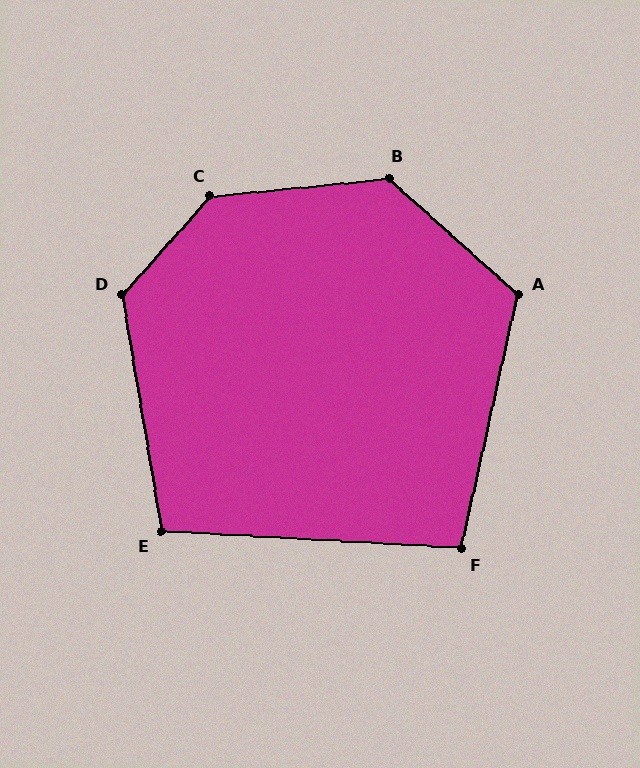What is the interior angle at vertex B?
Approximately 132 degrees (obtuse).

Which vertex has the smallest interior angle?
F, at approximately 99 degrees.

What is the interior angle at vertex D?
Approximately 129 degrees (obtuse).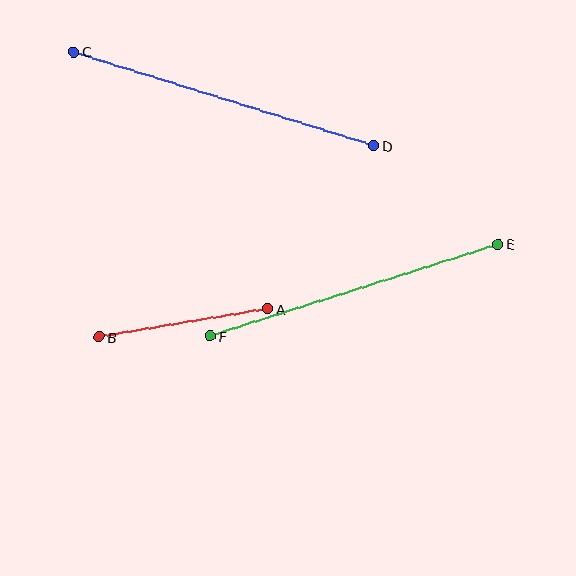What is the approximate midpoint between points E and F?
The midpoint is at approximately (354, 290) pixels.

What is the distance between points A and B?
The distance is approximately 171 pixels.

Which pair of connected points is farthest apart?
Points C and D are farthest apart.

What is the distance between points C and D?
The distance is approximately 314 pixels.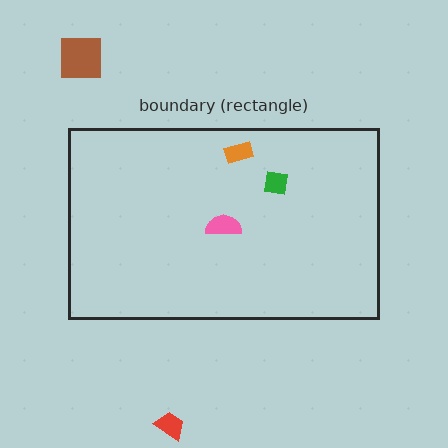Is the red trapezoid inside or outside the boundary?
Outside.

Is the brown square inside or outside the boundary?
Outside.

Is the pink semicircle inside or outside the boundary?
Inside.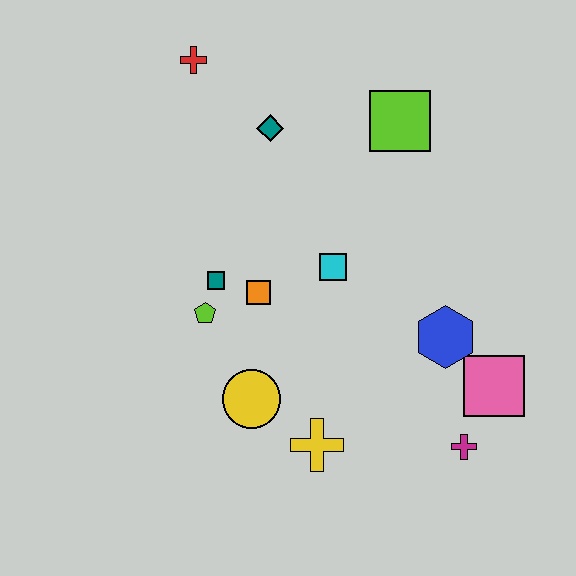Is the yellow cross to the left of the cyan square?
Yes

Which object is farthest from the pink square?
The red cross is farthest from the pink square.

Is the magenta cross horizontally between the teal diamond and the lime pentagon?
No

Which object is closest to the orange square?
The teal square is closest to the orange square.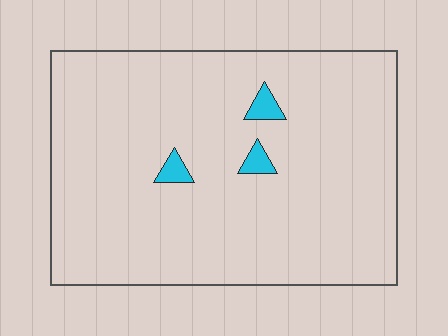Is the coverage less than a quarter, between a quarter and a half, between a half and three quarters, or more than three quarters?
Less than a quarter.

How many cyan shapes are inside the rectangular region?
3.